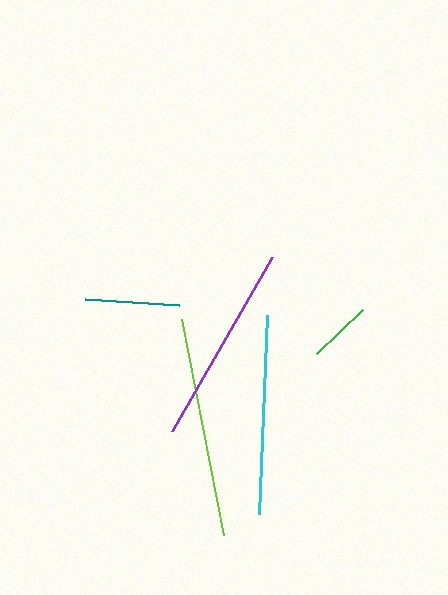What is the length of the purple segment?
The purple segment is approximately 200 pixels long.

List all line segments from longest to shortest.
From longest to shortest: lime, purple, cyan, teal, green.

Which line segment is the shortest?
The green line is the shortest at approximately 64 pixels.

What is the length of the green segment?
The green segment is approximately 64 pixels long.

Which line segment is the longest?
The lime line is the longest at approximately 220 pixels.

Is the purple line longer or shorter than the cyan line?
The purple line is longer than the cyan line.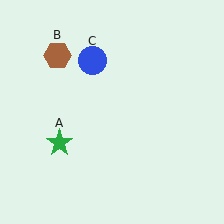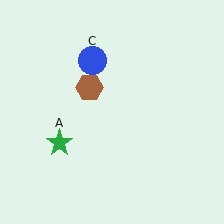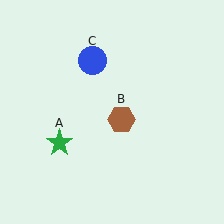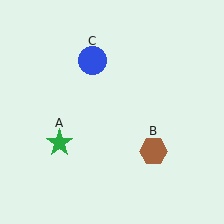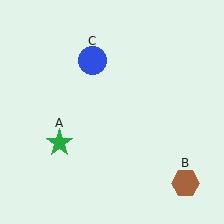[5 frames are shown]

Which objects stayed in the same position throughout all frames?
Green star (object A) and blue circle (object C) remained stationary.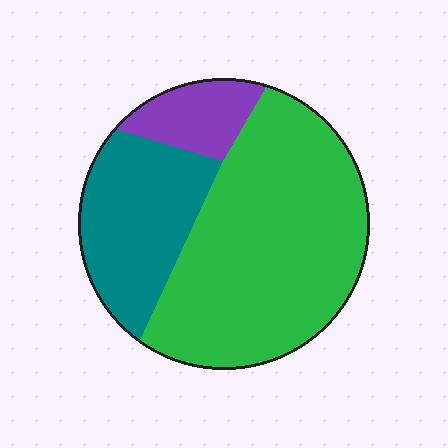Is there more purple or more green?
Green.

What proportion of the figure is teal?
Teal covers 27% of the figure.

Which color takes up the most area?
Green, at roughly 60%.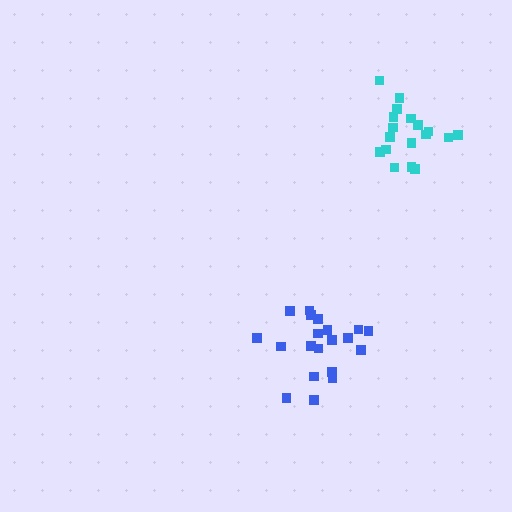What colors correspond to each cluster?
The clusters are colored: blue, cyan.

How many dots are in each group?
Group 1: 20 dots, Group 2: 18 dots (38 total).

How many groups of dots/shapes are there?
There are 2 groups.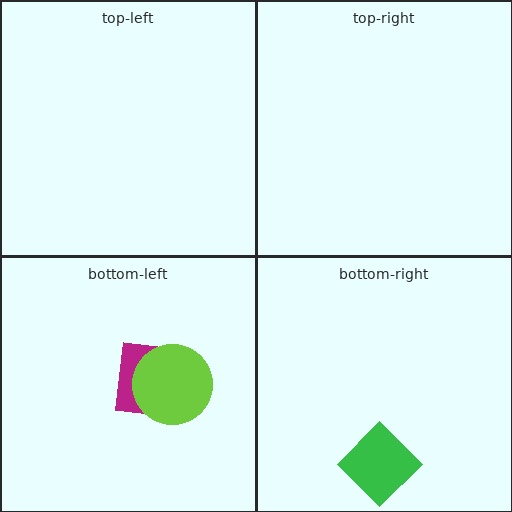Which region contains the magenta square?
The bottom-left region.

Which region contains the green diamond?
The bottom-right region.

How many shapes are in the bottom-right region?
1.